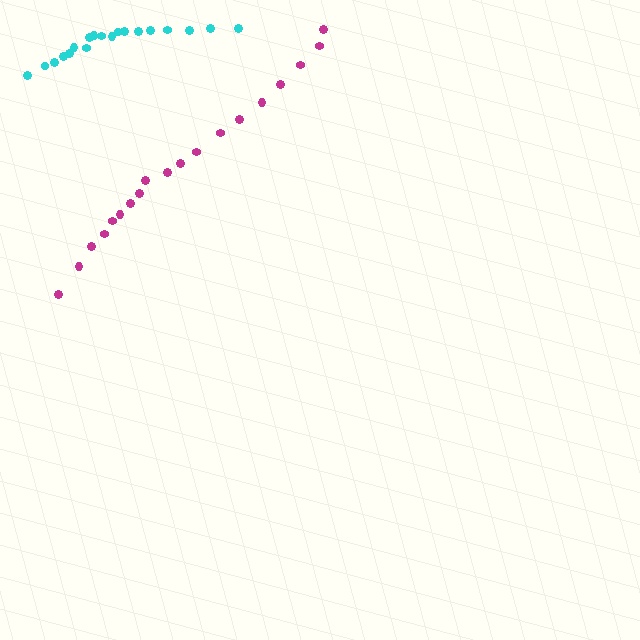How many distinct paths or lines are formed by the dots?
There are 2 distinct paths.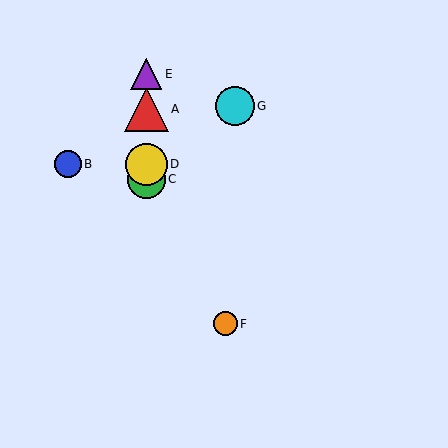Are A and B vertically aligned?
No, A is at x≈146 and B is at x≈68.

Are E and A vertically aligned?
Yes, both are at x≈146.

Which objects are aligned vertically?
Objects A, C, D, E are aligned vertically.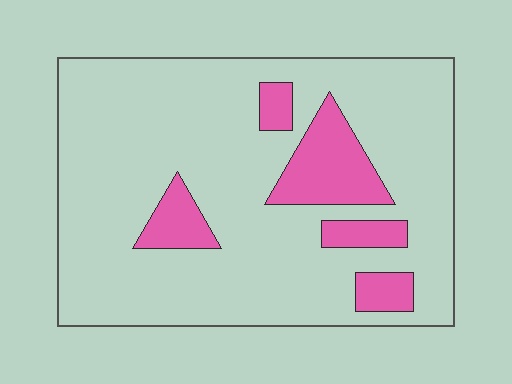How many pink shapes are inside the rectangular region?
5.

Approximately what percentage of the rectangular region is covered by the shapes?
Approximately 15%.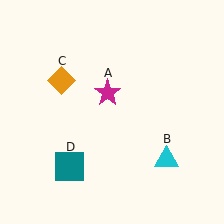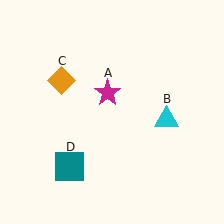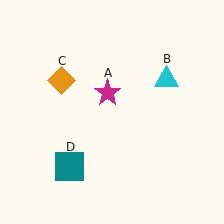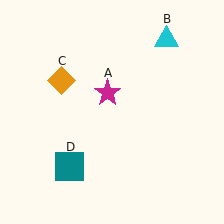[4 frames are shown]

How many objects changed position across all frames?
1 object changed position: cyan triangle (object B).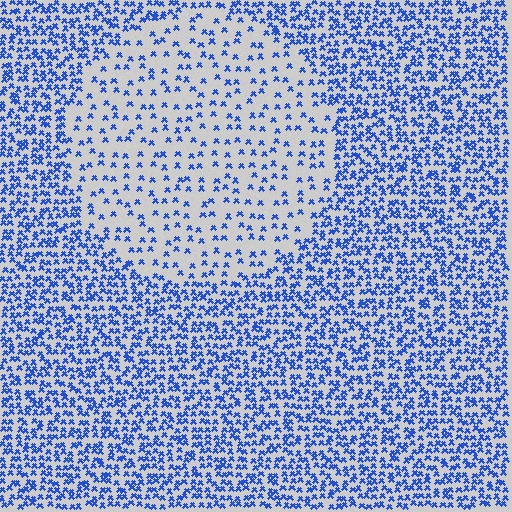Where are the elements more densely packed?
The elements are more densely packed outside the circle boundary.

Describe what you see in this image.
The image contains small blue elements arranged at two different densities. A circle-shaped region is visible where the elements are less densely packed than the surrounding area.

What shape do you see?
I see a circle.